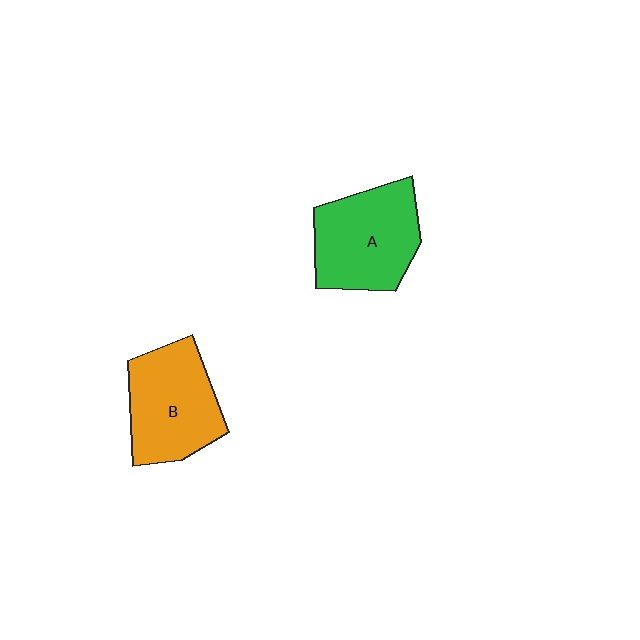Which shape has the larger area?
Shape A (green).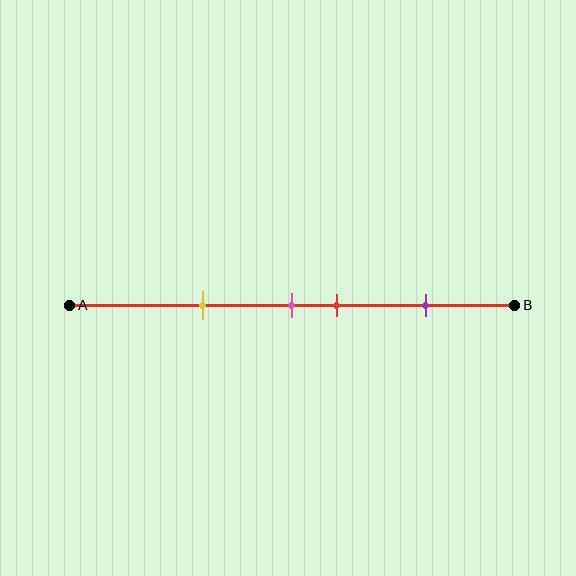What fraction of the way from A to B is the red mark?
The red mark is approximately 60% (0.6) of the way from A to B.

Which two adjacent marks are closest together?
The pink and red marks are the closest adjacent pair.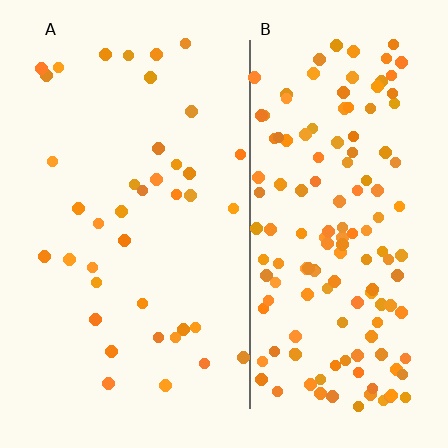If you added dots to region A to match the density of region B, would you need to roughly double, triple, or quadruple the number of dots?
Approximately quadruple.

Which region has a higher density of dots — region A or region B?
B (the right).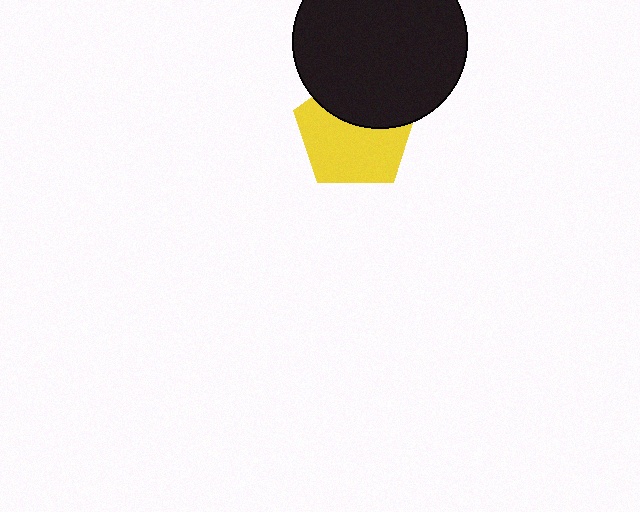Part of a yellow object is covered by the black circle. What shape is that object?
It is a pentagon.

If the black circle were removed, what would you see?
You would see the complete yellow pentagon.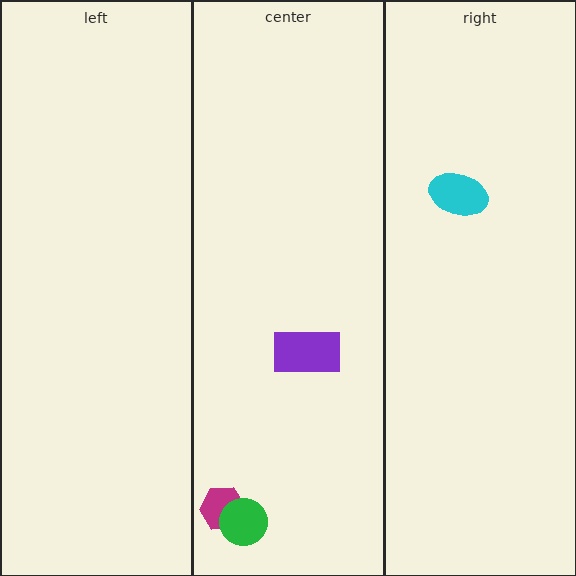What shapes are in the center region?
The magenta hexagon, the green circle, the purple rectangle.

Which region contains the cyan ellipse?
The right region.